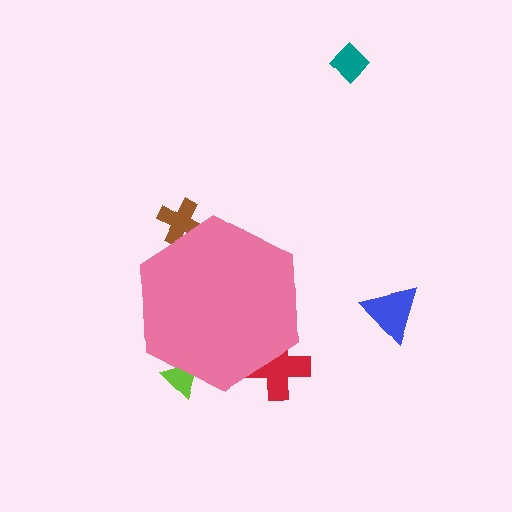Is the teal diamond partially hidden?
No, the teal diamond is fully visible.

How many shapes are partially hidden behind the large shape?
3 shapes are partially hidden.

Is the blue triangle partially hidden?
No, the blue triangle is fully visible.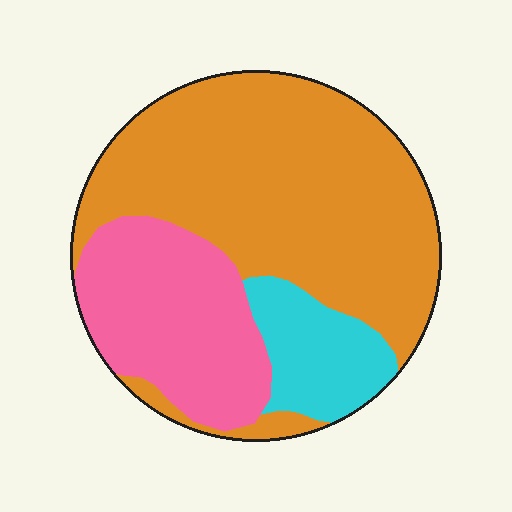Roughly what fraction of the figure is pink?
Pink covers about 25% of the figure.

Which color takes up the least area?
Cyan, at roughly 15%.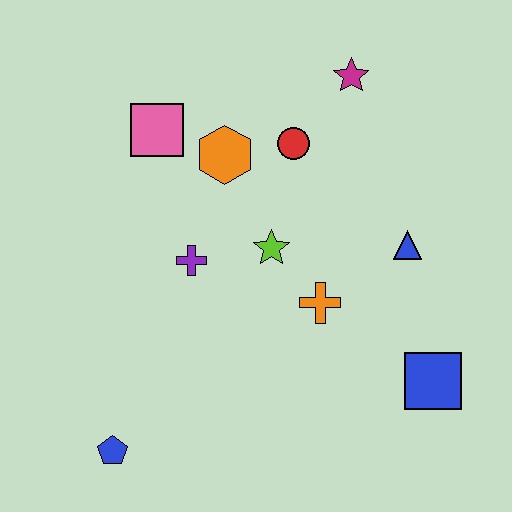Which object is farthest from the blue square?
The pink square is farthest from the blue square.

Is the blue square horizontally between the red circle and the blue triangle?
No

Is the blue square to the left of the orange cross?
No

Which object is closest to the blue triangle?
The orange cross is closest to the blue triangle.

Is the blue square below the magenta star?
Yes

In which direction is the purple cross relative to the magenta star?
The purple cross is below the magenta star.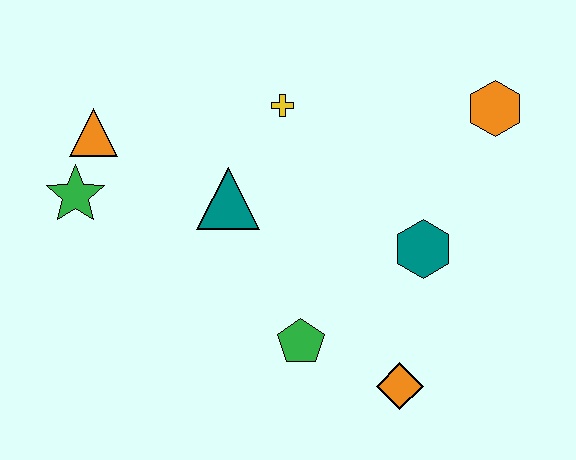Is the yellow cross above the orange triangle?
Yes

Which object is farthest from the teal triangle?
The orange hexagon is farthest from the teal triangle.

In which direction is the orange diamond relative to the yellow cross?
The orange diamond is below the yellow cross.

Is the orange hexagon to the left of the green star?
No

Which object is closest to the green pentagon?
The orange diamond is closest to the green pentagon.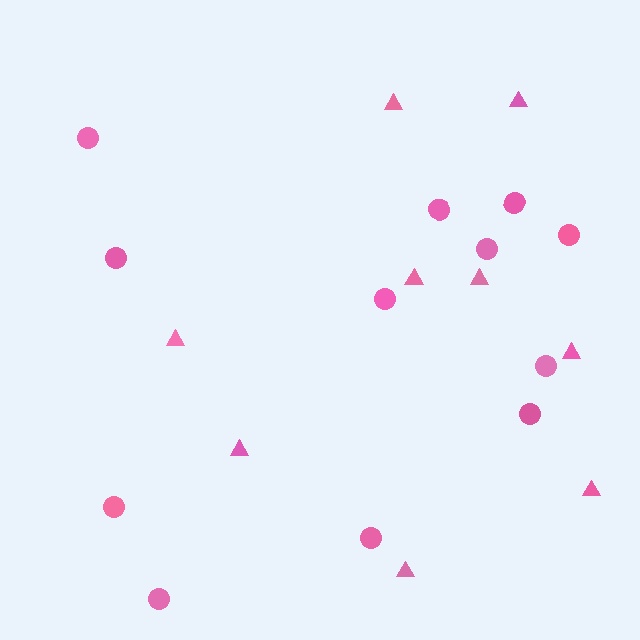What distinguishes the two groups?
There are 2 groups: one group of triangles (9) and one group of circles (12).